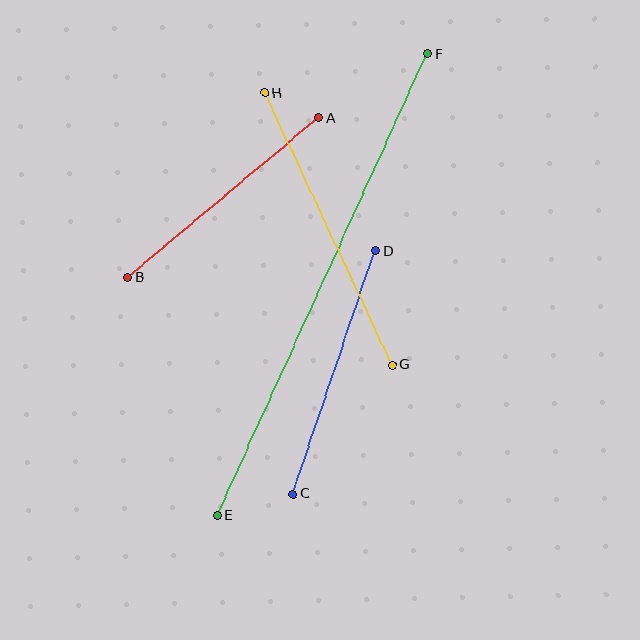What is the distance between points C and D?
The distance is approximately 257 pixels.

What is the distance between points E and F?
The distance is approximately 508 pixels.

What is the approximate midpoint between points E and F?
The midpoint is at approximately (322, 284) pixels.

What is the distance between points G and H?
The distance is approximately 300 pixels.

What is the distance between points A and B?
The distance is approximately 249 pixels.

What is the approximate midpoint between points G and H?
The midpoint is at approximately (328, 229) pixels.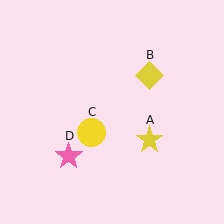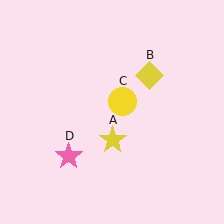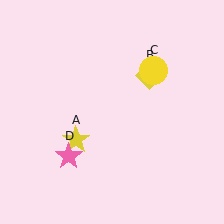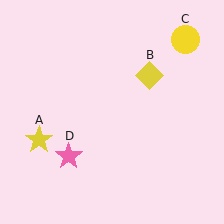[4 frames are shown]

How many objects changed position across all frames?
2 objects changed position: yellow star (object A), yellow circle (object C).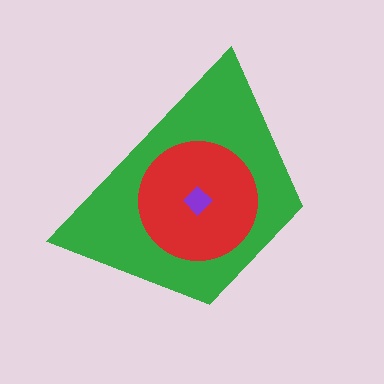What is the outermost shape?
The green trapezoid.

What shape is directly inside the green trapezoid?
The red circle.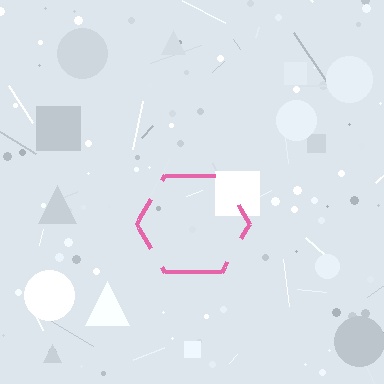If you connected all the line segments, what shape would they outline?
They would outline a hexagon.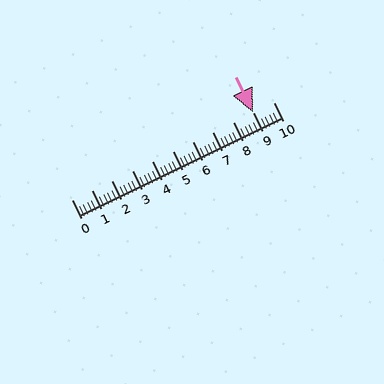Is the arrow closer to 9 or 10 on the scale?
The arrow is closer to 9.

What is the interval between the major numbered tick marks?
The major tick marks are spaced 1 units apart.